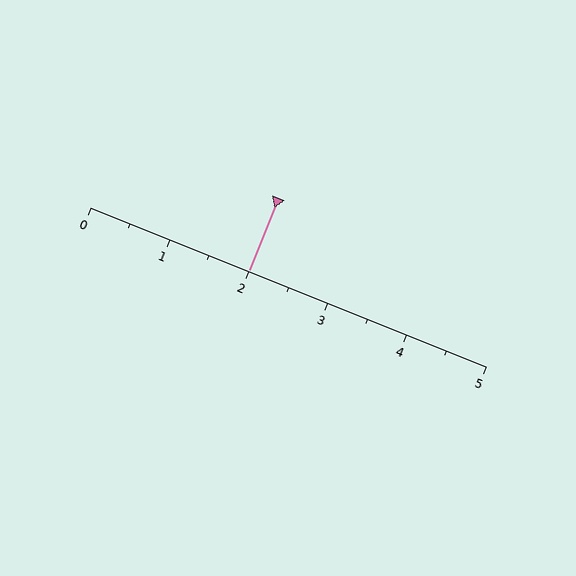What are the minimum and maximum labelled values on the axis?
The axis runs from 0 to 5.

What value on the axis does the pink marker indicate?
The marker indicates approximately 2.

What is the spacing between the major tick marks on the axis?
The major ticks are spaced 1 apart.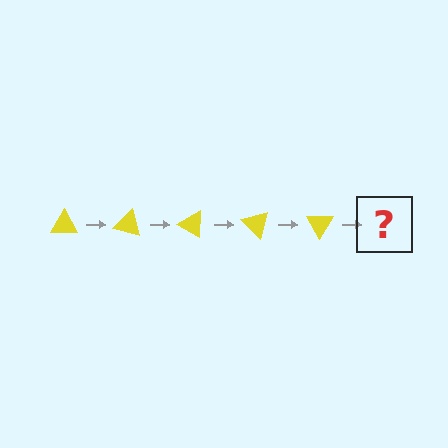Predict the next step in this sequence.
The next step is a yellow triangle rotated 75 degrees.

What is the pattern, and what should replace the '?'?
The pattern is that the triangle rotates 15 degrees each step. The '?' should be a yellow triangle rotated 75 degrees.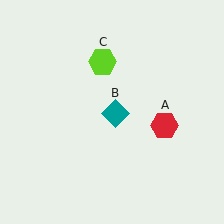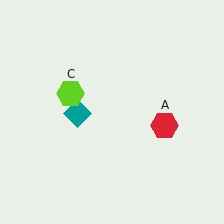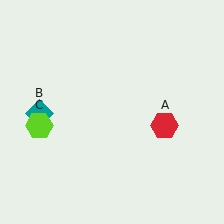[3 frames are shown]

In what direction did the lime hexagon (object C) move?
The lime hexagon (object C) moved down and to the left.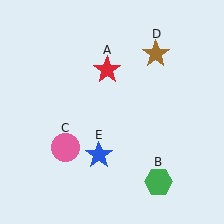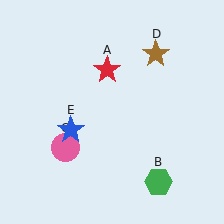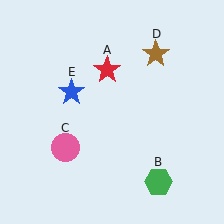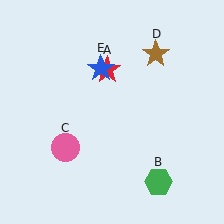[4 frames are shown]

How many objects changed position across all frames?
1 object changed position: blue star (object E).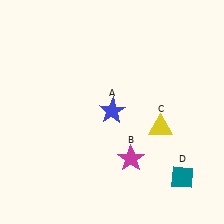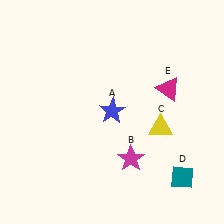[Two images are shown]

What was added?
A magenta triangle (E) was added in Image 2.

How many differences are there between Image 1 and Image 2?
There is 1 difference between the two images.